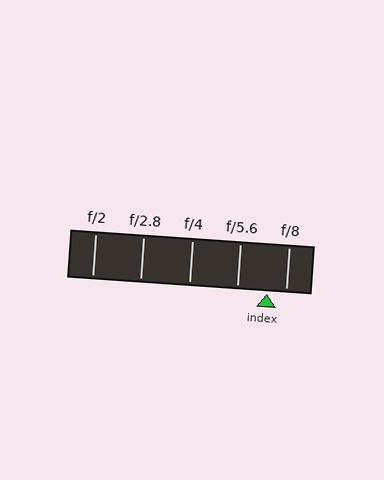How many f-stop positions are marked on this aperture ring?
There are 5 f-stop positions marked.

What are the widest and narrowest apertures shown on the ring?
The widest aperture shown is f/2 and the narrowest is f/8.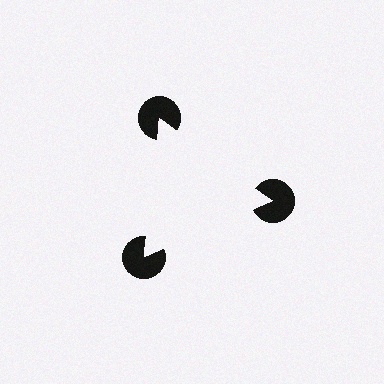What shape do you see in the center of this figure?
An illusory triangle — its edges are inferred from the aligned wedge cuts in the pac-man discs, not physically drawn.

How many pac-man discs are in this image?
There are 3 — one at each vertex of the illusory triangle.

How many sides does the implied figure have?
3 sides.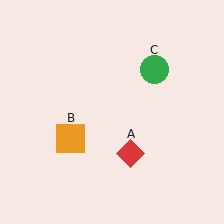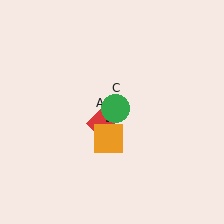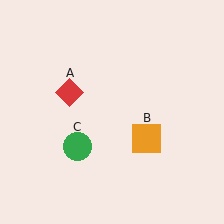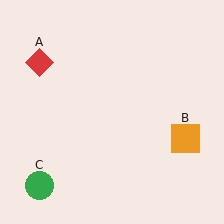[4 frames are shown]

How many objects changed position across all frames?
3 objects changed position: red diamond (object A), orange square (object B), green circle (object C).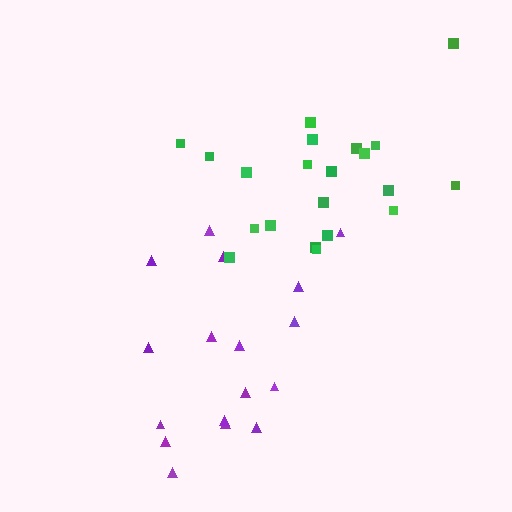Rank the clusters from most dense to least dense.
green, purple.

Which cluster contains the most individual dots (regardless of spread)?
Green (21).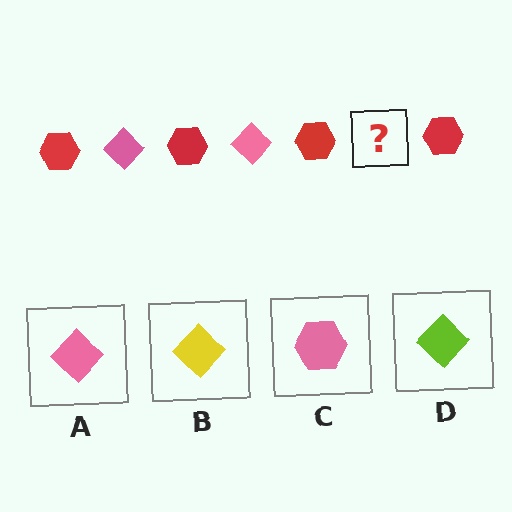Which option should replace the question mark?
Option A.